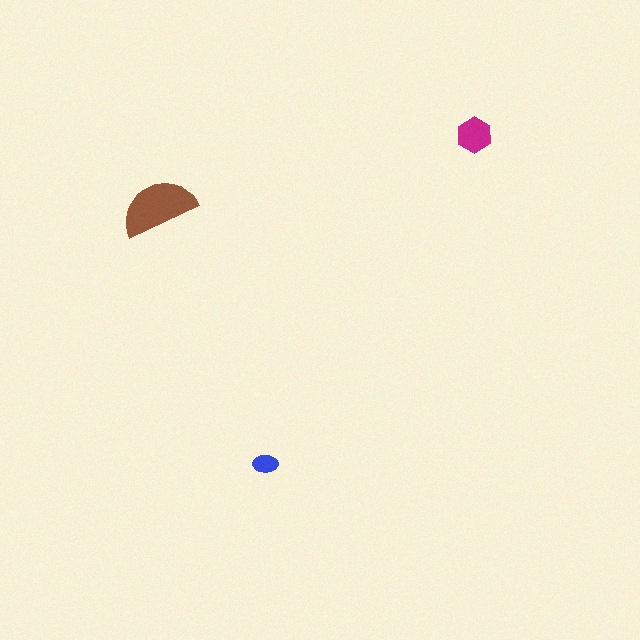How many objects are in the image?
There are 3 objects in the image.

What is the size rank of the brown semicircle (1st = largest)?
1st.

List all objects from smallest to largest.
The blue ellipse, the magenta hexagon, the brown semicircle.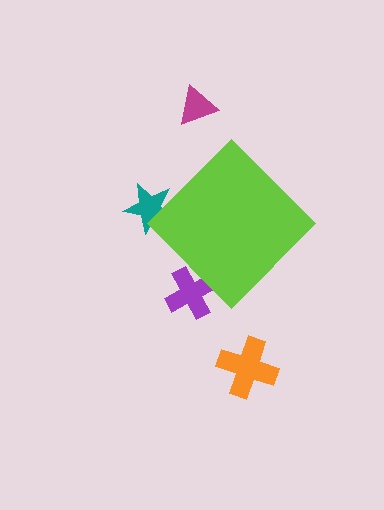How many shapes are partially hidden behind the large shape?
2 shapes are partially hidden.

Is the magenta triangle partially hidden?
No, the magenta triangle is fully visible.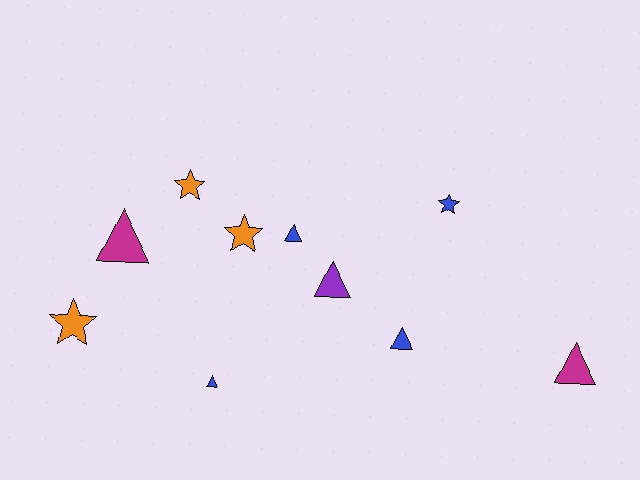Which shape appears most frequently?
Triangle, with 6 objects.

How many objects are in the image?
There are 10 objects.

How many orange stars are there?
There are 3 orange stars.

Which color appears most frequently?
Blue, with 4 objects.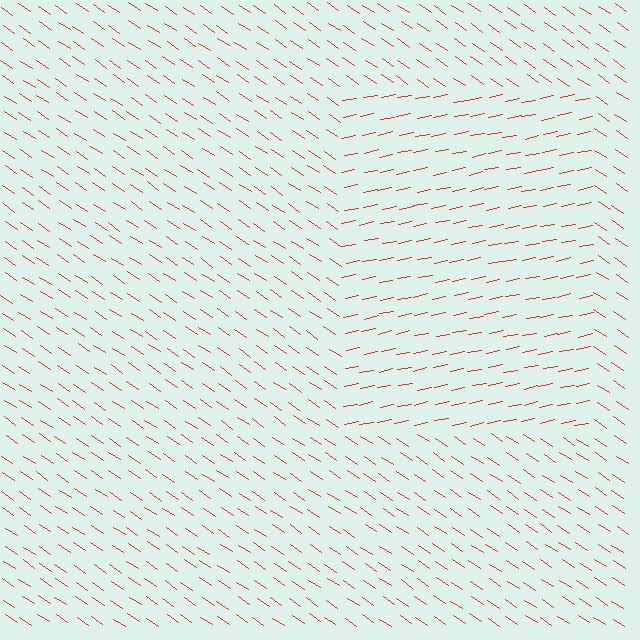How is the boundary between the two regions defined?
The boundary is defined purely by a change in line orientation (approximately 45 degrees difference). All lines are the same color and thickness.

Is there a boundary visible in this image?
Yes, there is a texture boundary formed by a change in line orientation.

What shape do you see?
I see a rectangle.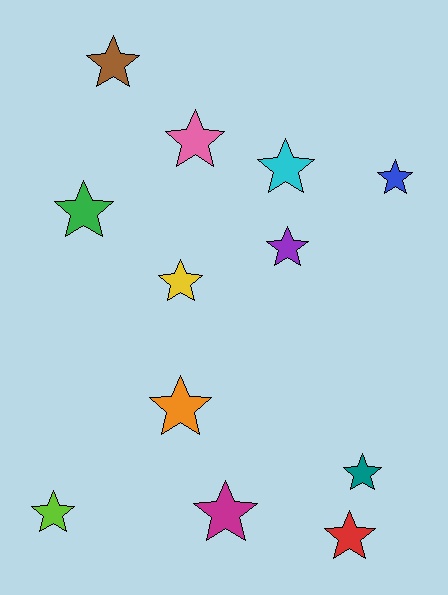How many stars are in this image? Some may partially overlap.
There are 12 stars.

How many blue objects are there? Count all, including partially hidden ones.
There is 1 blue object.